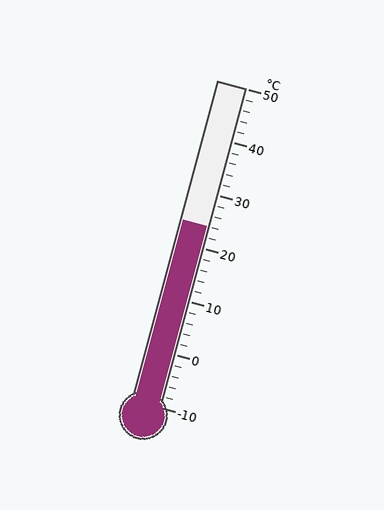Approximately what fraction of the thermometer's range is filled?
The thermometer is filled to approximately 55% of its range.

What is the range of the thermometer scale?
The thermometer scale ranges from -10°C to 50°C.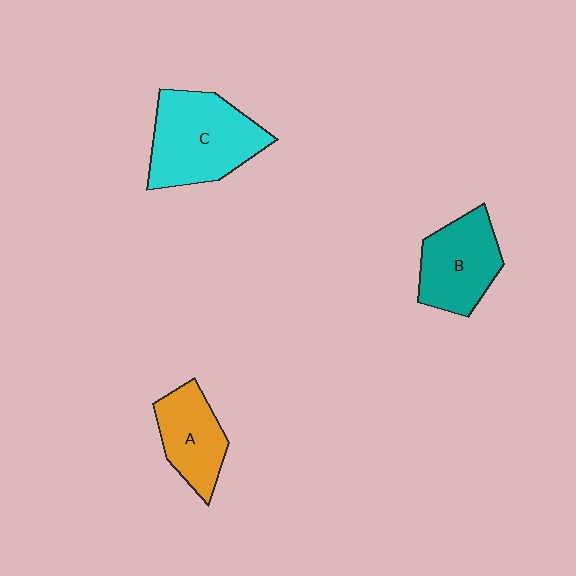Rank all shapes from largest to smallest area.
From largest to smallest: C (cyan), B (teal), A (orange).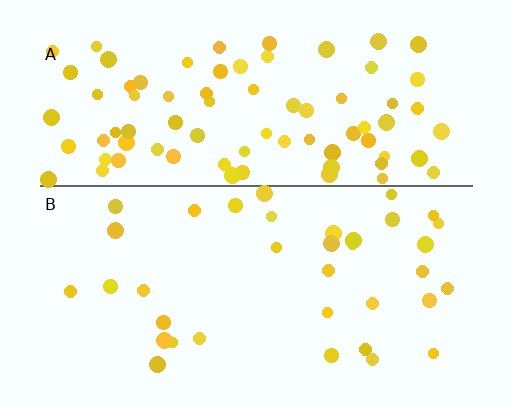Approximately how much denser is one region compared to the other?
Approximately 2.3× — region A over region B.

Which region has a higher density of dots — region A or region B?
A (the top).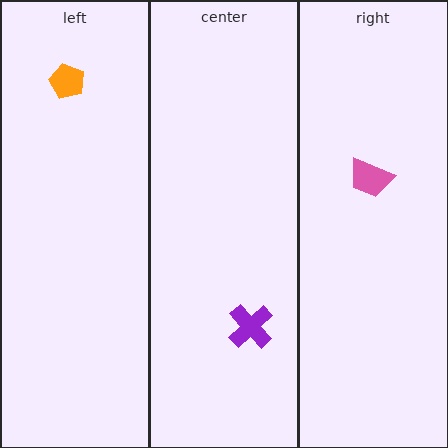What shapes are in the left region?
The orange pentagon.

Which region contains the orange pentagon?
The left region.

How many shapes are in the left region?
1.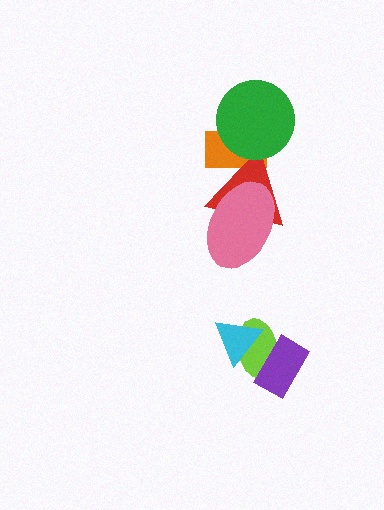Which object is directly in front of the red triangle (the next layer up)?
The green circle is directly in front of the red triangle.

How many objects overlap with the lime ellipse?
2 objects overlap with the lime ellipse.